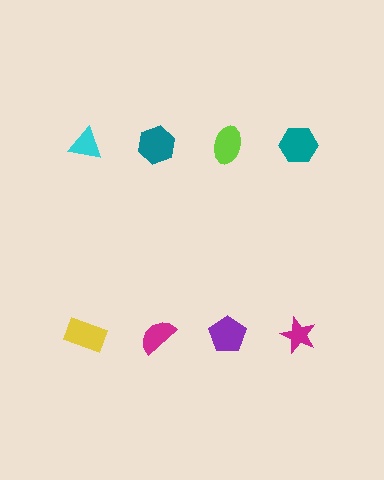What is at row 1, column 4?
A teal hexagon.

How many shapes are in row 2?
4 shapes.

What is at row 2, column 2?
A magenta semicircle.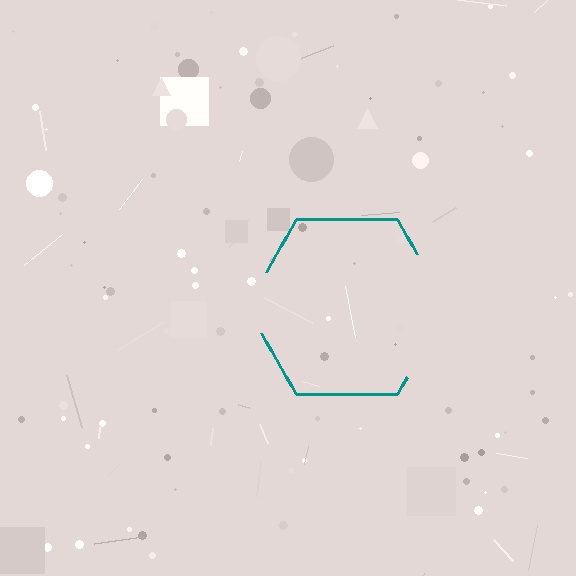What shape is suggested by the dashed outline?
The dashed outline suggests a hexagon.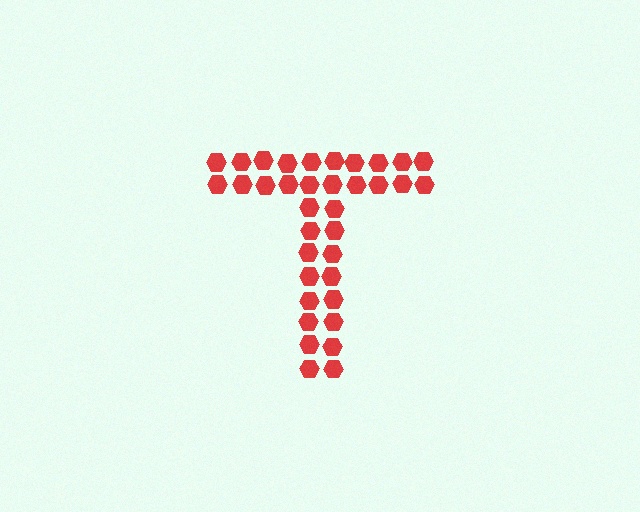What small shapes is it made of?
It is made of small hexagons.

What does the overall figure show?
The overall figure shows the letter T.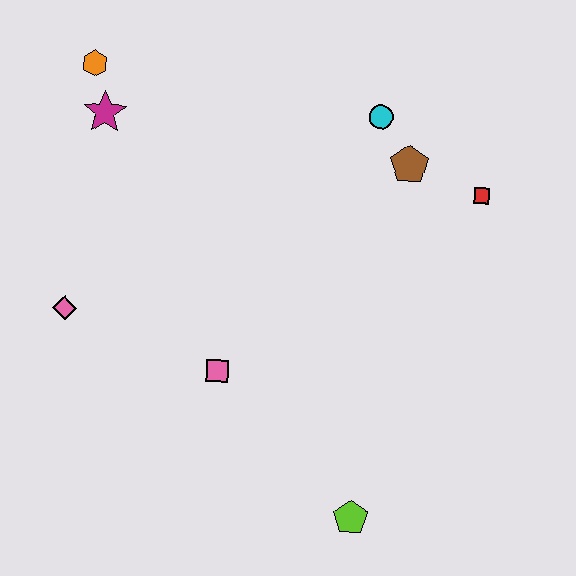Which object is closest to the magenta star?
The orange hexagon is closest to the magenta star.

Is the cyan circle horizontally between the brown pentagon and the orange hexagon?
Yes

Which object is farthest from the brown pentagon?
The pink diamond is farthest from the brown pentagon.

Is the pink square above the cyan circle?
No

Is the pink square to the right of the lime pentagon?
No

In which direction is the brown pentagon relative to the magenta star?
The brown pentagon is to the right of the magenta star.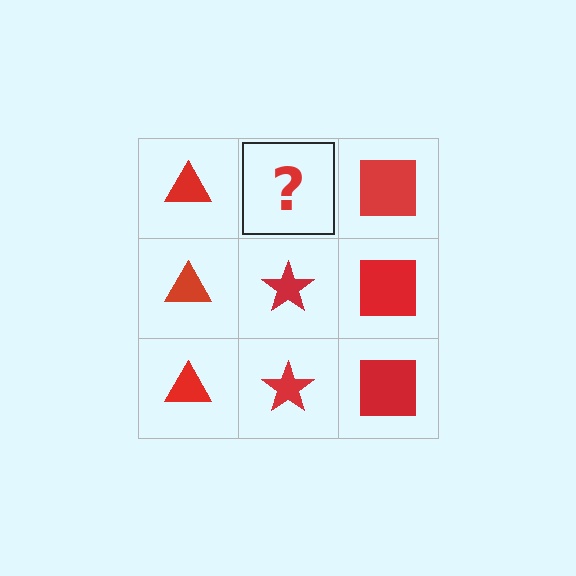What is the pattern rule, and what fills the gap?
The rule is that each column has a consistent shape. The gap should be filled with a red star.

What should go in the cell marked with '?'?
The missing cell should contain a red star.